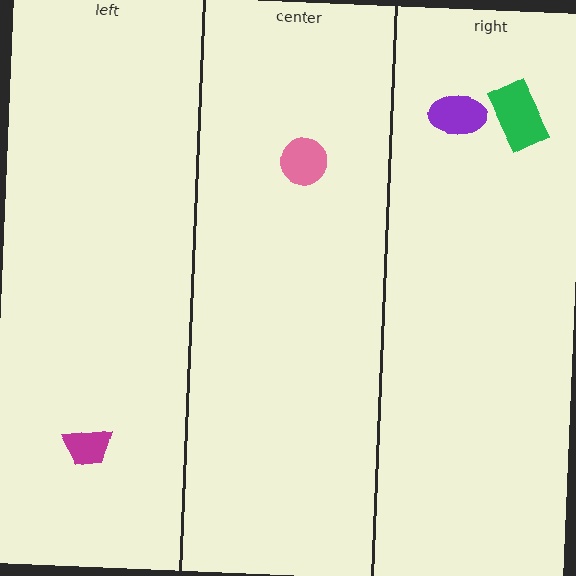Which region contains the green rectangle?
The right region.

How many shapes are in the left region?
1.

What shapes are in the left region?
The magenta trapezoid.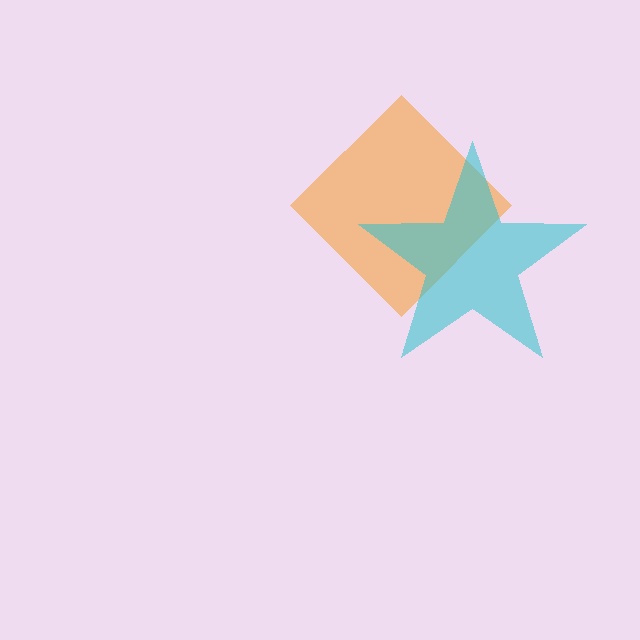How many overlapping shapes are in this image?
There are 2 overlapping shapes in the image.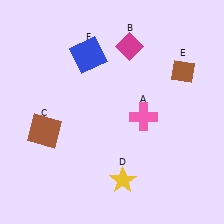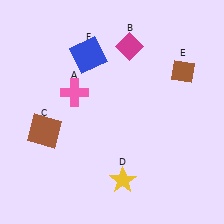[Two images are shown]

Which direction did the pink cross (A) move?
The pink cross (A) moved left.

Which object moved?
The pink cross (A) moved left.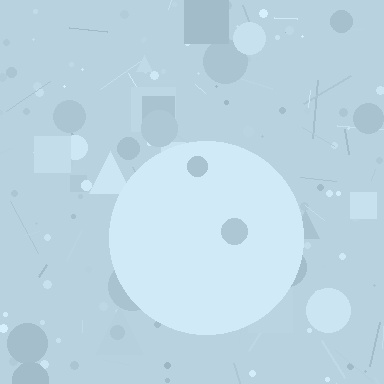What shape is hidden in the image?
A circle is hidden in the image.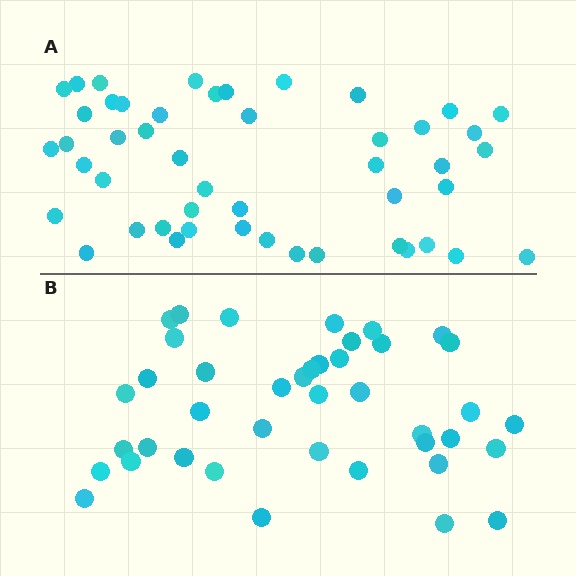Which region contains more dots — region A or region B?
Region A (the top region) has more dots.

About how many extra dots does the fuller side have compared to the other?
Region A has roughly 8 or so more dots than region B.